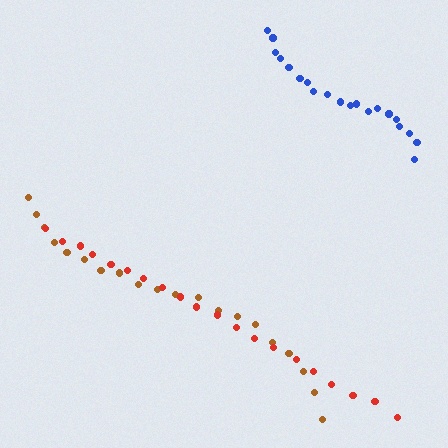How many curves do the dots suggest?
There are 3 distinct paths.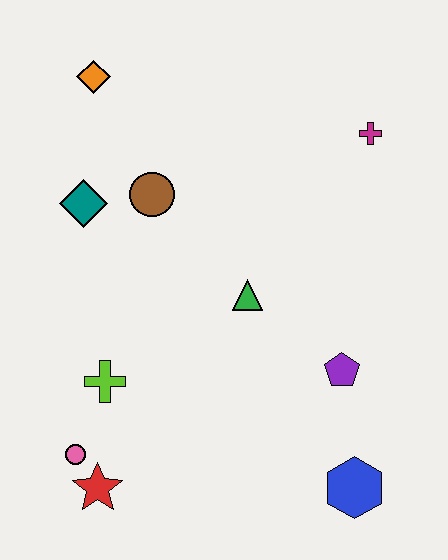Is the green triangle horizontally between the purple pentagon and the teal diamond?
Yes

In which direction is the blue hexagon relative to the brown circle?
The blue hexagon is below the brown circle.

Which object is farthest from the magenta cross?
The red star is farthest from the magenta cross.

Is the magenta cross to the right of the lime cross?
Yes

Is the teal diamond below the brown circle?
Yes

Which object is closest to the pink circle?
The red star is closest to the pink circle.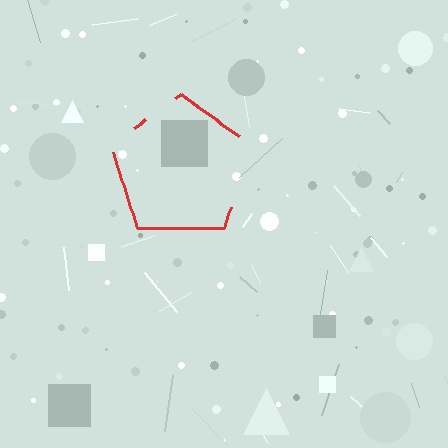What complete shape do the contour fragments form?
The contour fragments form a pentagon.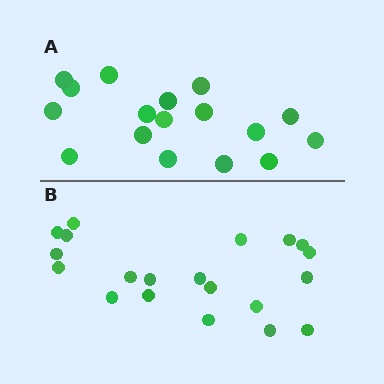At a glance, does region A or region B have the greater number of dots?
Region B (the bottom region) has more dots.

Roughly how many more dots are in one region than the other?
Region B has just a few more — roughly 2 or 3 more dots than region A.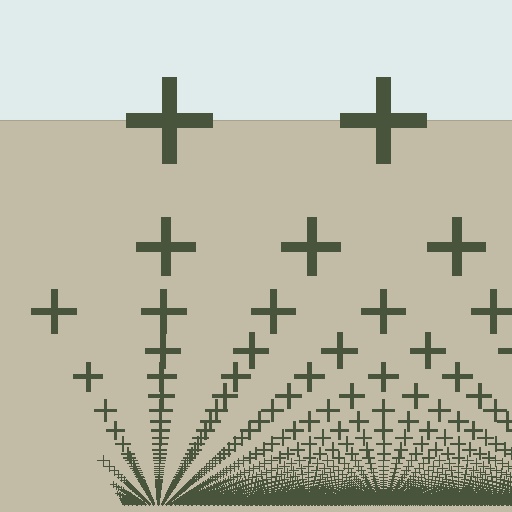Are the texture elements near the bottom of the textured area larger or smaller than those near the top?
Smaller. The gradient is inverted — elements near the bottom are smaller and denser.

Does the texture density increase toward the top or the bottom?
Density increases toward the bottom.